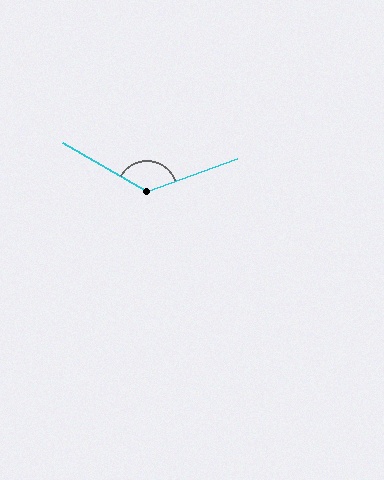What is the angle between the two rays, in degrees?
Approximately 130 degrees.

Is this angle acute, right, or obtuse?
It is obtuse.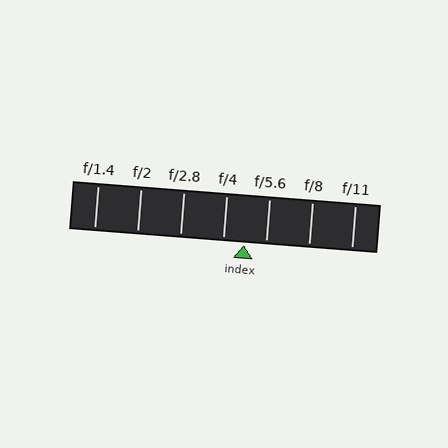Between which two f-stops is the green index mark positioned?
The index mark is between f/4 and f/5.6.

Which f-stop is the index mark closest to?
The index mark is closest to f/5.6.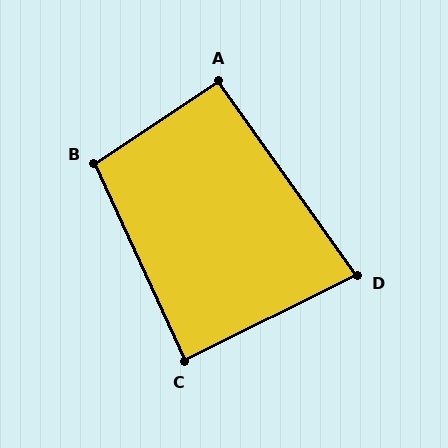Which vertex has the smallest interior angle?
D, at approximately 81 degrees.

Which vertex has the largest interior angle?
B, at approximately 99 degrees.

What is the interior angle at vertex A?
Approximately 92 degrees (approximately right).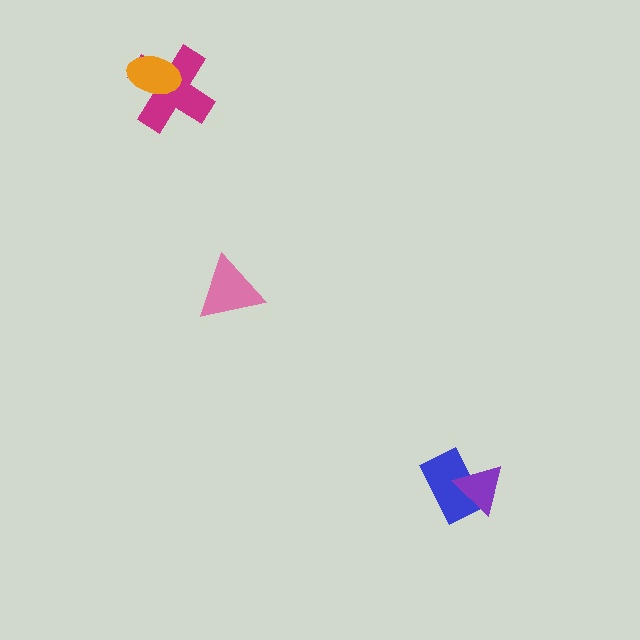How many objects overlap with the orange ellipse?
1 object overlaps with the orange ellipse.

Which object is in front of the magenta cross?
The orange ellipse is in front of the magenta cross.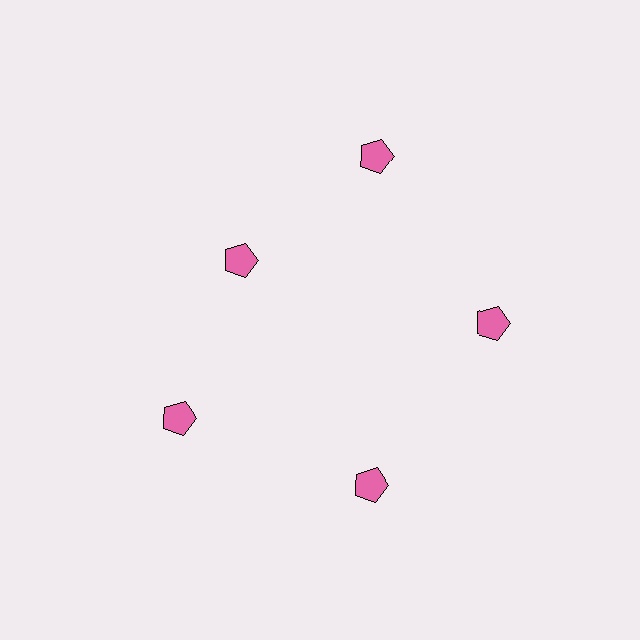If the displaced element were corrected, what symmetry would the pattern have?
It would have 5-fold rotational symmetry — the pattern would map onto itself every 72 degrees.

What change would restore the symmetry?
The symmetry would be restored by moving it outward, back onto the ring so that all 5 pentagons sit at equal angles and equal distance from the center.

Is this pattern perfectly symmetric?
No. The 5 pink pentagons are arranged in a ring, but one element near the 10 o'clock position is pulled inward toward the center, breaking the 5-fold rotational symmetry.